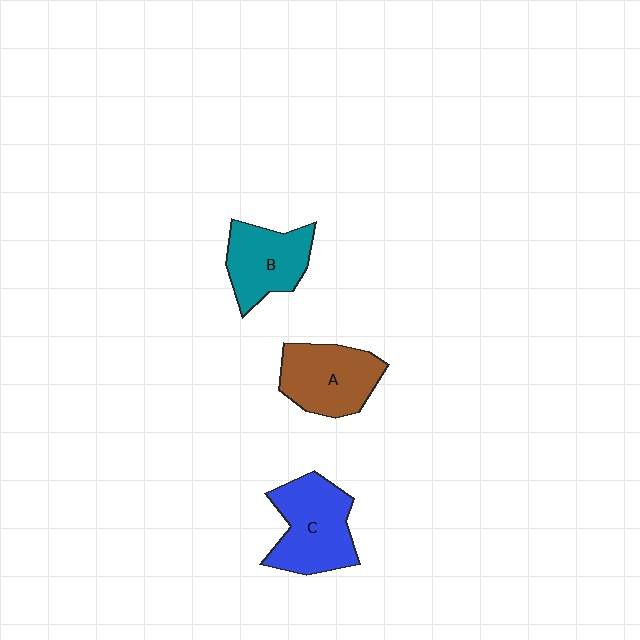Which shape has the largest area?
Shape C (blue).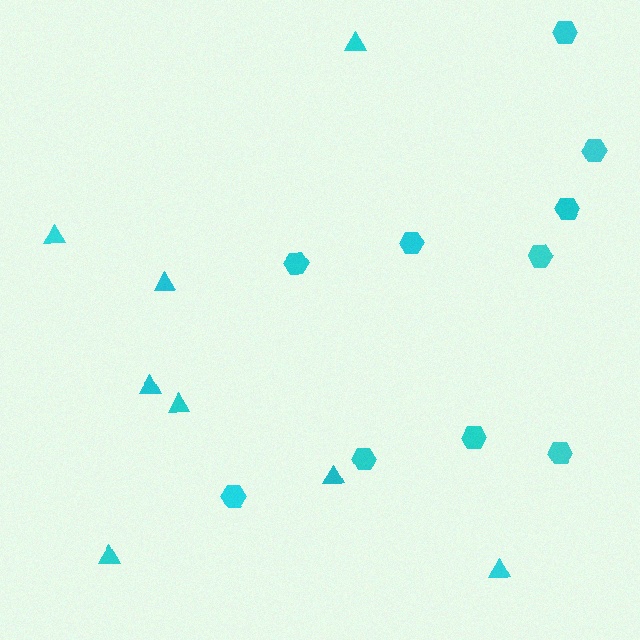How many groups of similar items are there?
There are 2 groups: one group of hexagons (10) and one group of triangles (8).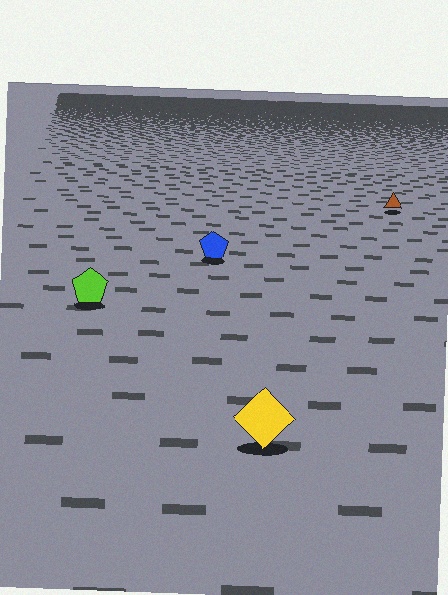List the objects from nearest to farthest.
From nearest to farthest: the yellow diamond, the lime pentagon, the blue pentagon, the brown triangle.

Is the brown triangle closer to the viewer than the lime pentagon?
No. The lime pentagon is closer — you can tell from the texture gradient: the ground texture is coarser near it.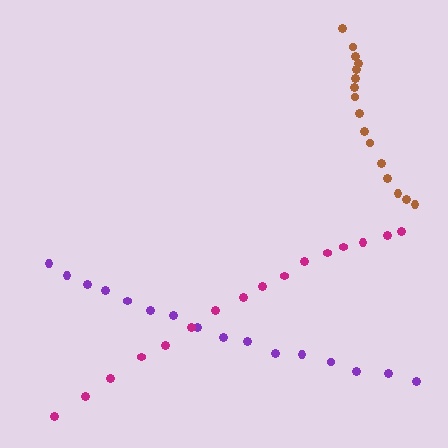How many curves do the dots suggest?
There are 3 distinct paths.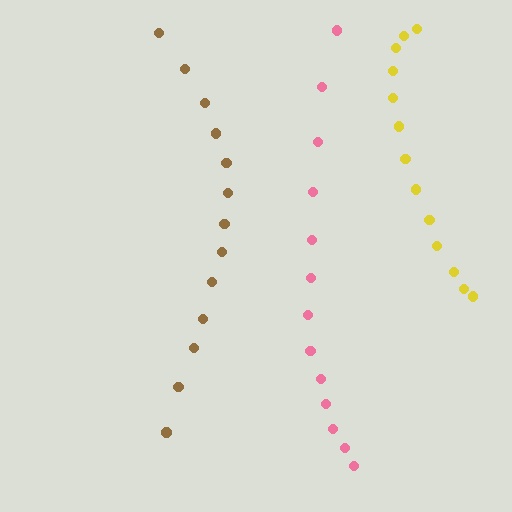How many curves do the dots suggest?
There are 3 distinct paths.